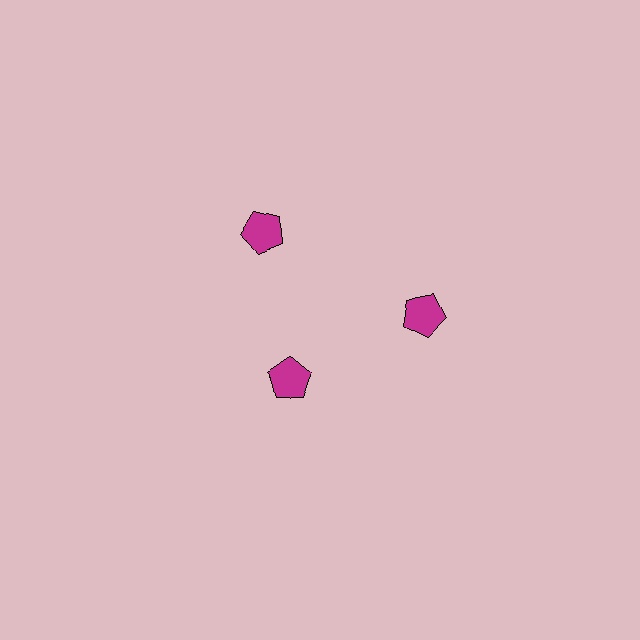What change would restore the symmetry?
The symmetry would be restored by moving it outward, back onto the ring so that all 3 pentagons sit at equal angles and equal distance from the center.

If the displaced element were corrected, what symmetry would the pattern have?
It would have 3-fold rotational symmetry — the pattern would map onto itself every 120 degrees.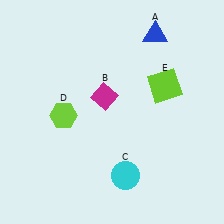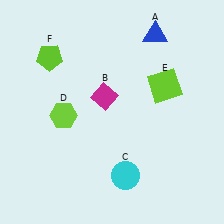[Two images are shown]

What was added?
A lime pentagon (F) was added in Image 2.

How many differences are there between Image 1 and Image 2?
There is 1 difference between the two images.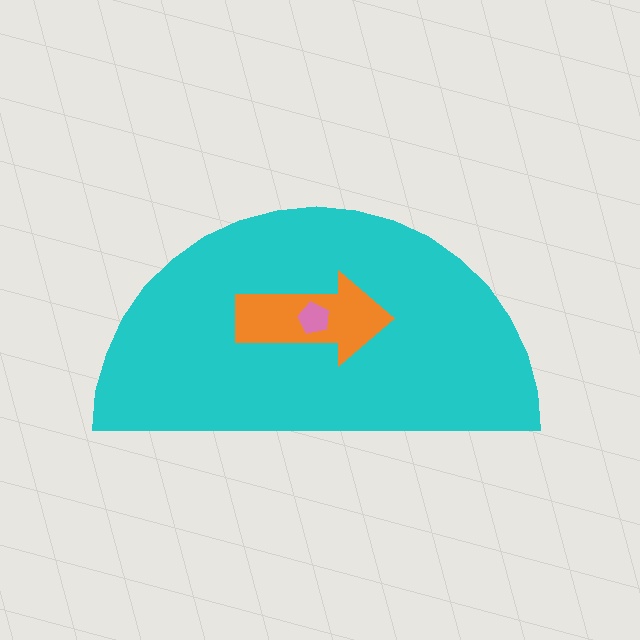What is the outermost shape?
The cyan semicircle.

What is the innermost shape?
The pink pentagon.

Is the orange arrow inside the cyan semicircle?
Yes.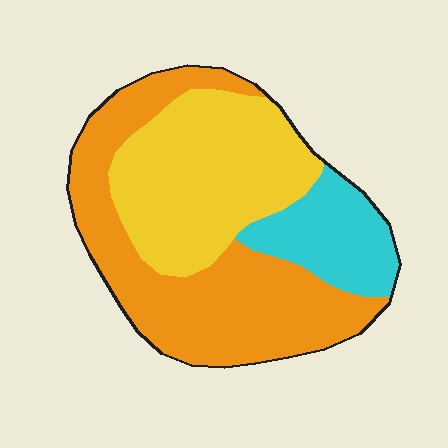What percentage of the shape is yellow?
Yellow covers 37% of the shape.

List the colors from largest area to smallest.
From largest to smallest: orange, yellow, cyan.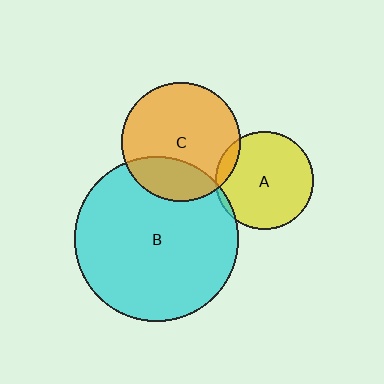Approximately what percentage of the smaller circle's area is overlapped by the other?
Approximately 10%.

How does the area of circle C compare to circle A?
Approximately 1.5 times.